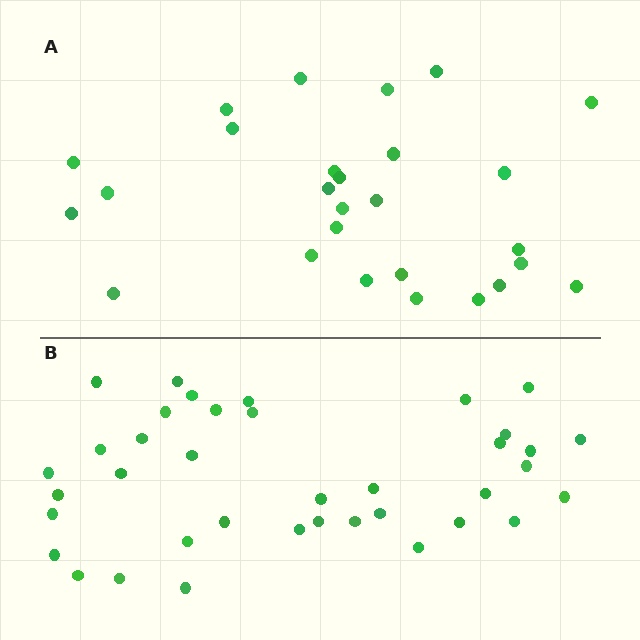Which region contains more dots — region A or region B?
Region B (the bottom region) has more dots.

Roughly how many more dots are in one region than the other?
Region B has roughly 12 or so more dots than region A.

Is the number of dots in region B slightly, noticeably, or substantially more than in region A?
Region B has noticeably more, but not dramatically so. The ratio is roughly 1.4 to 1.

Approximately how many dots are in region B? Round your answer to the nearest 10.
About 40 dots. (The exact count is 38, which rounds to 40.)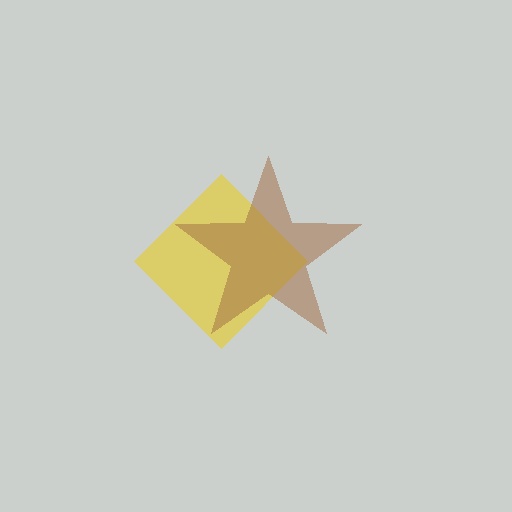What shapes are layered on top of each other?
The layered shapes are: a yellow diamond, a brown star.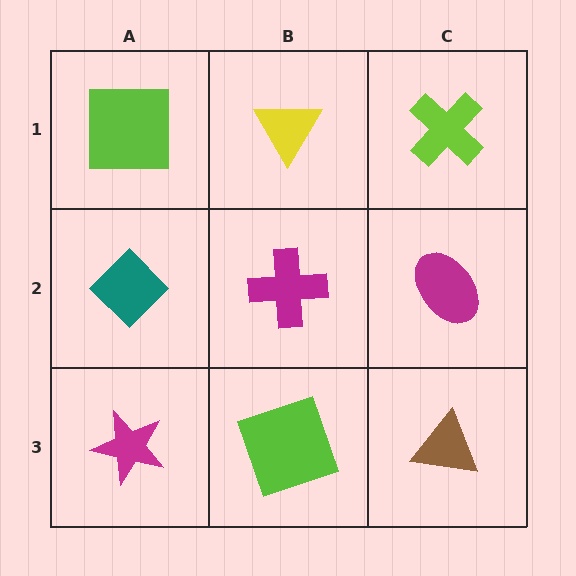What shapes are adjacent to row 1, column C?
A magenta ellipse (row 2, column C), a yellow triangle (row 1, column B).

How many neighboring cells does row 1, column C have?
2.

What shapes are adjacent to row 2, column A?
A lime square (row 1, column A), a magenta star (row 3, column A), a magenta cross (row 2, column B).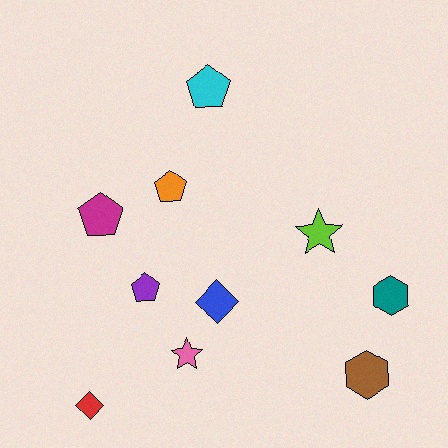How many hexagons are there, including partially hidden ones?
There are 2 hexagons.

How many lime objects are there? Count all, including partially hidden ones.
There is 1 lime object.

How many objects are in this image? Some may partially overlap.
There are 10 objects.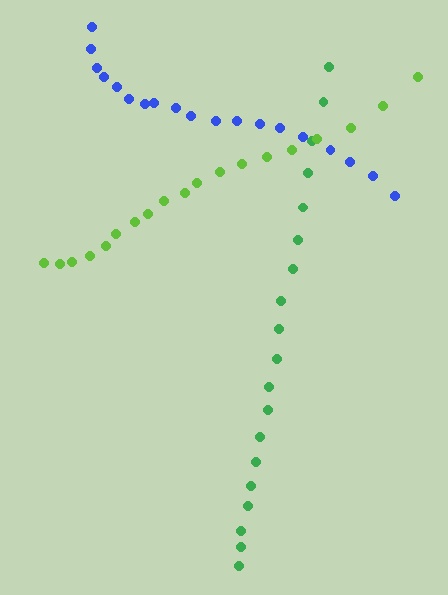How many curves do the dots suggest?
There are 3 distinct paths.